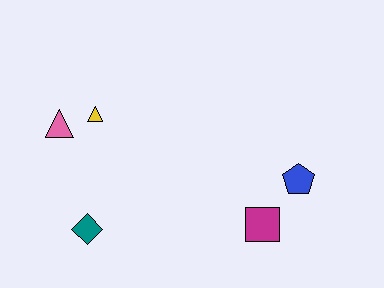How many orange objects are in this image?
There are no orange objects.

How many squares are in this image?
There is 1 square.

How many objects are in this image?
There are 5 objects.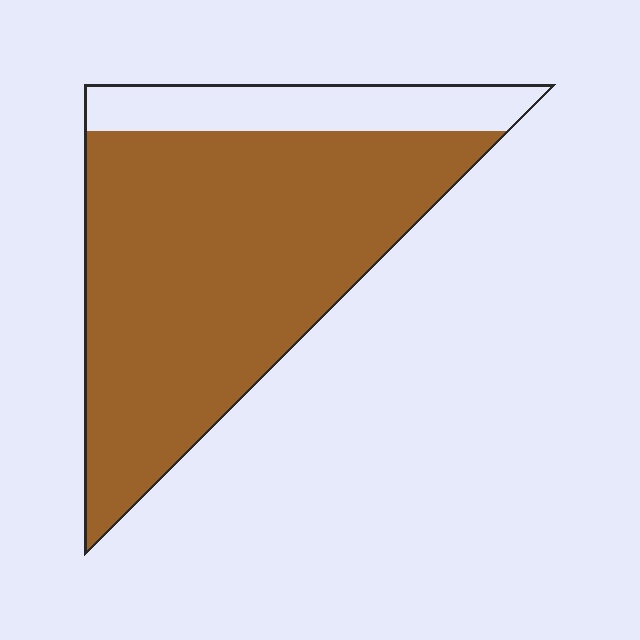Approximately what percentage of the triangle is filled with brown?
Approximately 80%.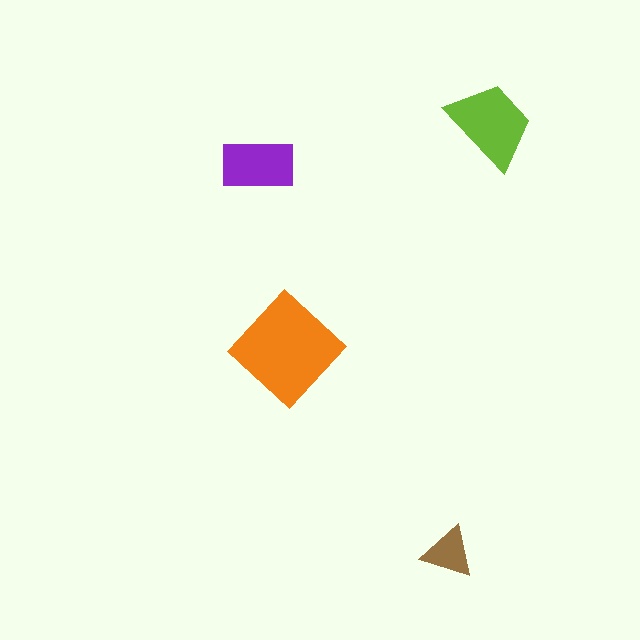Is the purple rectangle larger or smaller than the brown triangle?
Larger.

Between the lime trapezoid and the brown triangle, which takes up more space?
The lime trapezoid.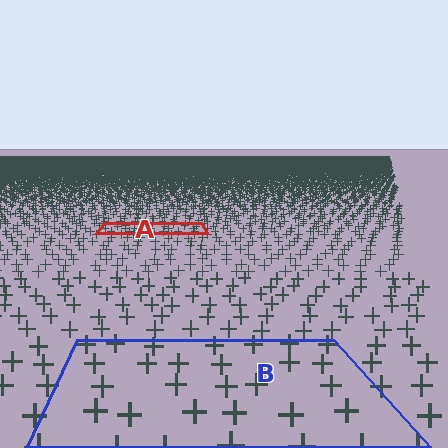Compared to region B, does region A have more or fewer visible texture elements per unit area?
Region A has more texture elements per unit area — they are packed more densely because it is farther away.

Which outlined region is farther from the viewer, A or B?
Region A is farther from the viewer — the texture elements inside it appear smaller and more densely packed.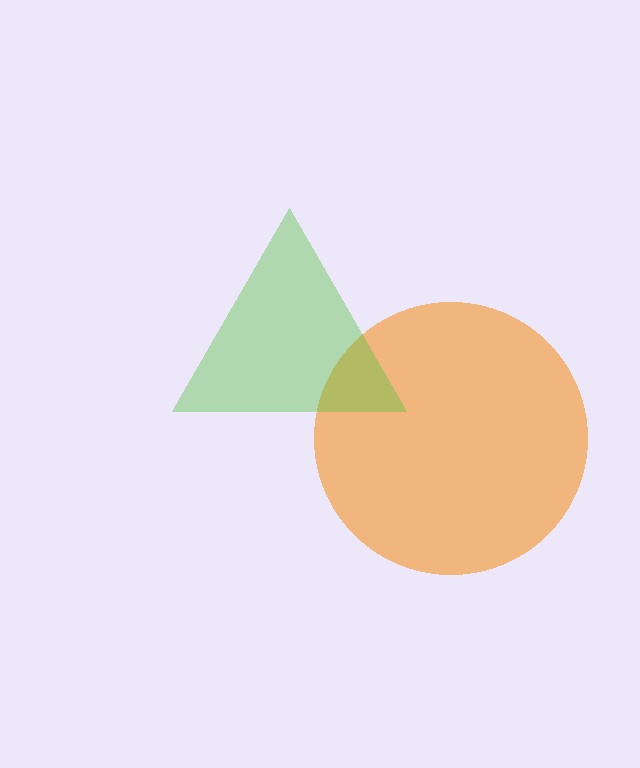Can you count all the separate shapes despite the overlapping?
Yes, there are 2 separate shapes.